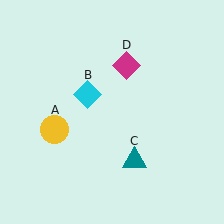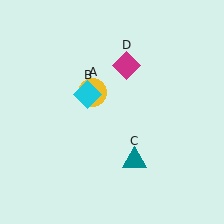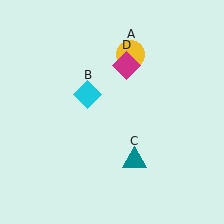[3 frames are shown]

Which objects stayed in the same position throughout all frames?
Cyan diamond (object B) and teal triangle (object C) and magenta diamond (object D) remained stationary.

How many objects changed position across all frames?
1 object changed position: yellow circle (object A).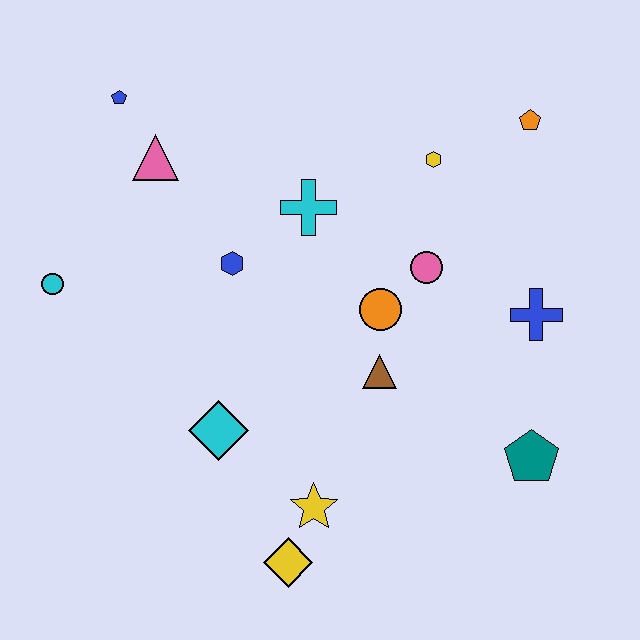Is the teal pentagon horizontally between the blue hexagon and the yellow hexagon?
No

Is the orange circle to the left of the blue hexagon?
No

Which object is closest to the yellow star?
The yellow diamond is closest to the yellow star.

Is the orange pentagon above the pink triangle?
Yes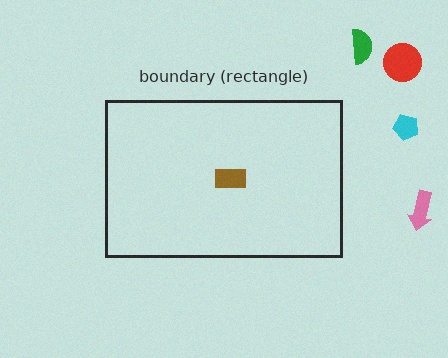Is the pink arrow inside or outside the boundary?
Outside.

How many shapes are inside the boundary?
1 inside, 4 outside.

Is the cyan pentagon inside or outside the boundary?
Outside.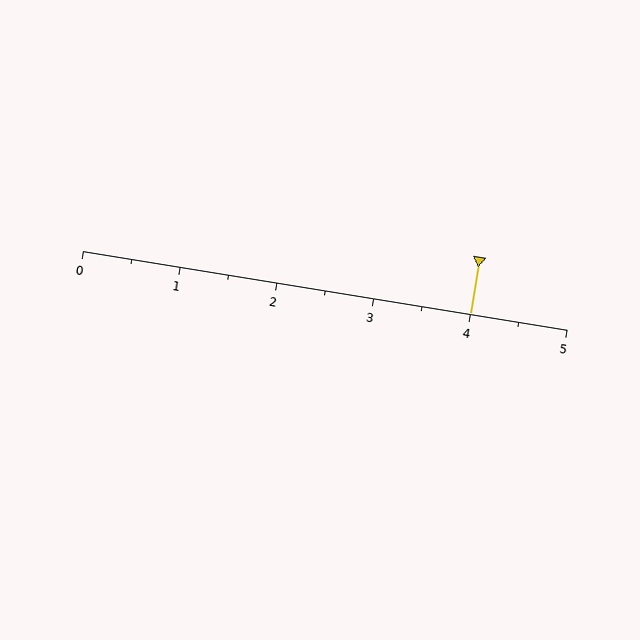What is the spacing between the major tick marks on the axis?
The major ticks are spaced 1 apart.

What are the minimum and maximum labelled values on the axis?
The axis runs from 0 to 5.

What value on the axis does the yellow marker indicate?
The marker indicates approximately 4.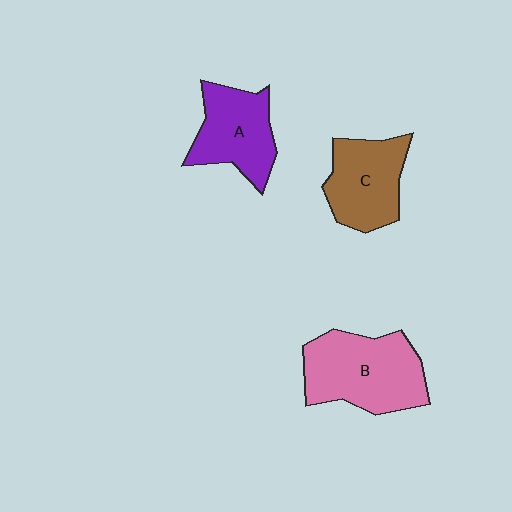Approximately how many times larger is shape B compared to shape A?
Approximately 1.3 times.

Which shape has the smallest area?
Shape A (purple).